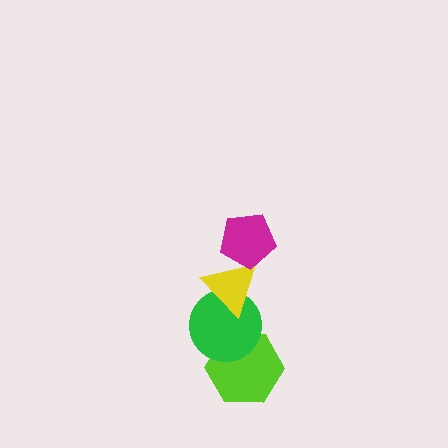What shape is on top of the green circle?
The yellow triangle is on top of the green circle.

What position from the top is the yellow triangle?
The yellow triangle is 2nd from the top.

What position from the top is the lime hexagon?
The lime hexagon is 4th from the top.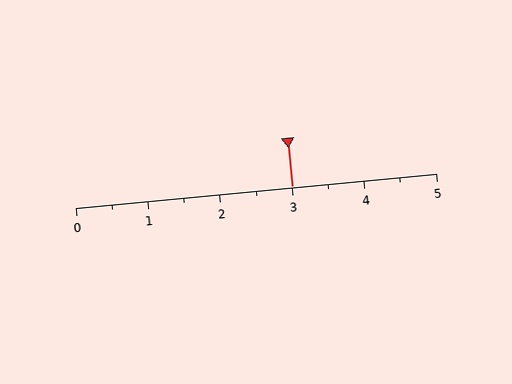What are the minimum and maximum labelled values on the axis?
The axis runs from 0 to 5.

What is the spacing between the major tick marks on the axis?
The major ticks are spaced 1 apart.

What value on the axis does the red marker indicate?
The marker indicates approximately 3.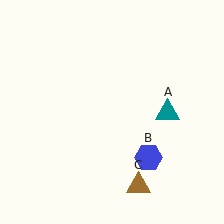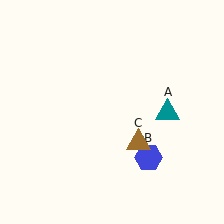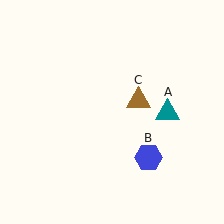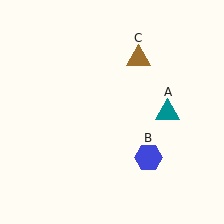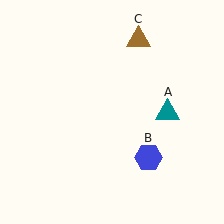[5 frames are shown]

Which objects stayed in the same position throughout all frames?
Teal triangle (object A) and blue hexagon (object B) remained stationary.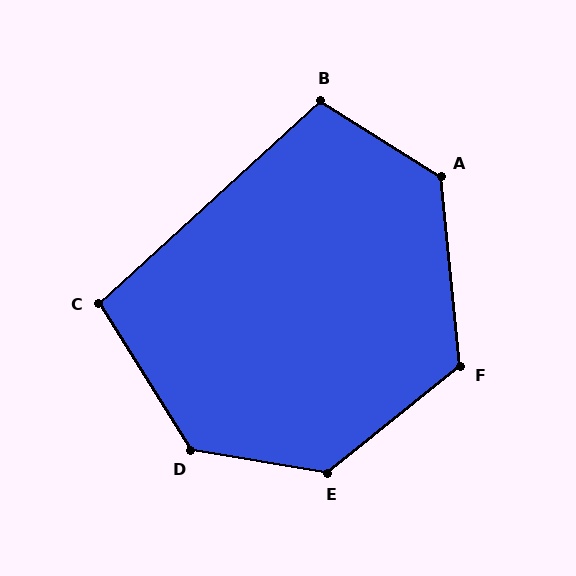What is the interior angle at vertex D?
Approximately 131 degrees (obtuse).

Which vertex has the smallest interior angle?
C, at approximately 101 degrees.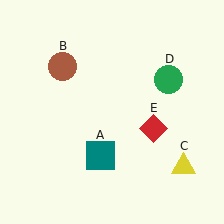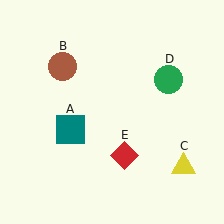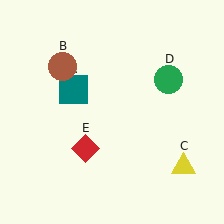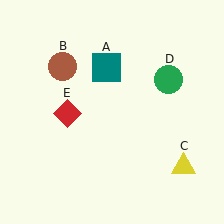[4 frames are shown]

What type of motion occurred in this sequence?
The teal square (object A), red diamond (object E) rotated clockwise around the center of the scene.